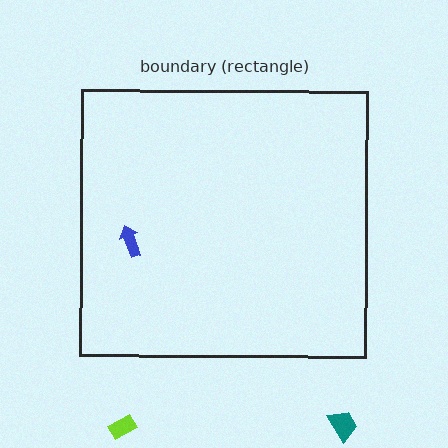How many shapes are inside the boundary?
1 inside, 2 outside.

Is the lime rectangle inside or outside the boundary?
Outside.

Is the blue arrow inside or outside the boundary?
Inside.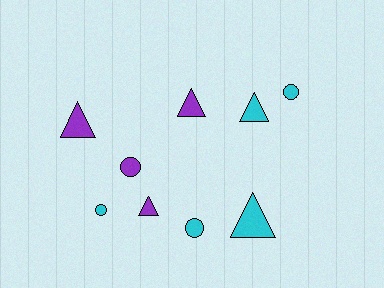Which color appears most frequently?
Cyan, with 5 objects.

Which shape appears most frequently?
Triangle, with 5 objects.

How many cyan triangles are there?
There are 2 cyan triangles.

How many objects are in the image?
There are 9 objects.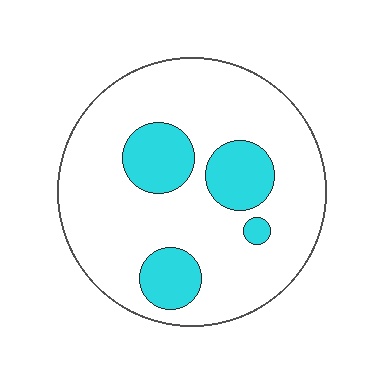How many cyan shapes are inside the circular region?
4.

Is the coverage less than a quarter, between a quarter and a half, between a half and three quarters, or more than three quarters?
Less than a quarter.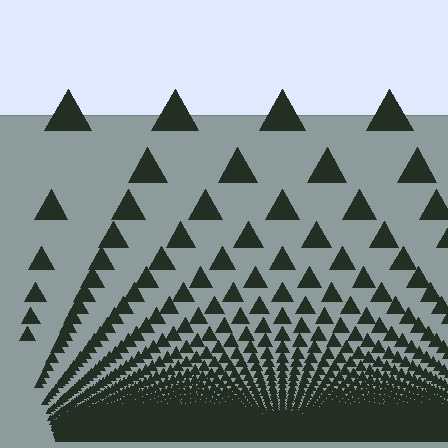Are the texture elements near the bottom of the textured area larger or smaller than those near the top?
Smaller. The gradient is inverted — elements near the bottom are smaller and denser.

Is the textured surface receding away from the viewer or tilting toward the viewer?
The surface appears to tilt toward the viewer. Texture elements get larger and sparser toward the top.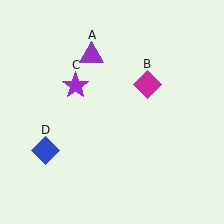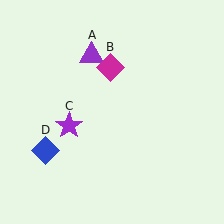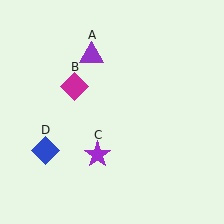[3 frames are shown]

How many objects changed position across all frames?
2 objects changed position: magenta diamond (object B), purple star (object C).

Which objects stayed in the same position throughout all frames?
Purple triangle (object A) and blue diamond (object D) remained stationary.